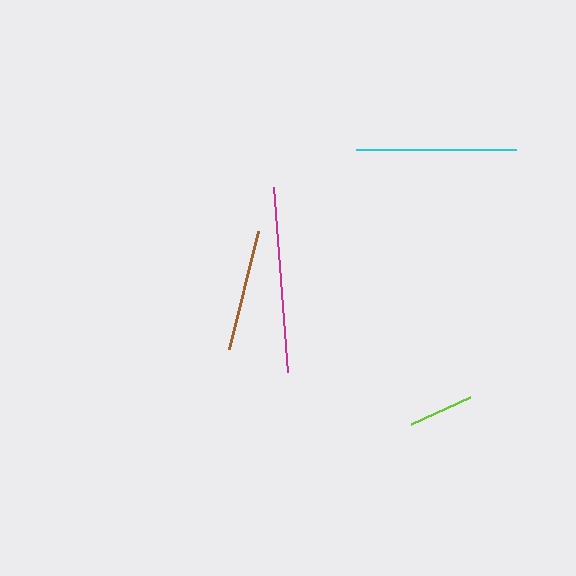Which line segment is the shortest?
The lime line is the shortest at approximately 65 pixels.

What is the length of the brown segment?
The brown segment is approximately 121 pixels long.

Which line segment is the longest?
The magenta line is the longest at approximately 185 pixels.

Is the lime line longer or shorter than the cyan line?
The cyan line is longer than the lime line.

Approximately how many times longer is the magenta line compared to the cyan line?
The magenta line is approximately 1.1 times the length of the cyan line.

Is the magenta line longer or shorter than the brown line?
The magenta line is longer than the brown line.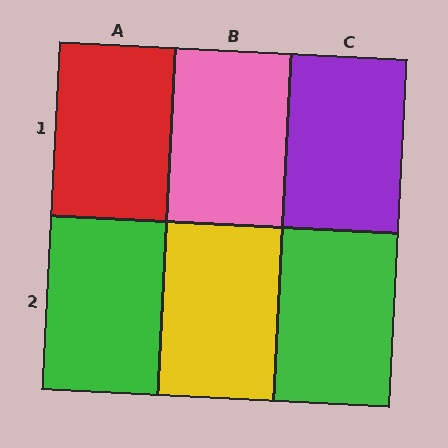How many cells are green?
2 cells are green.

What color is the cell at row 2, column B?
Yellow.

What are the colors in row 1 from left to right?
Red, pink, purple.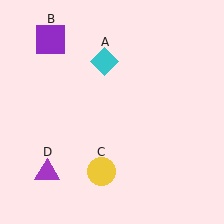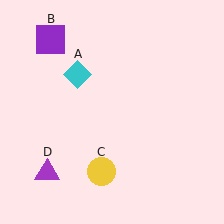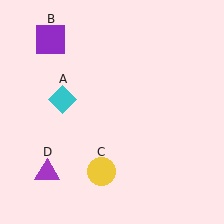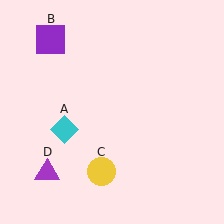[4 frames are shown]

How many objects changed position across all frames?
1 object changed position: cyan diamond (object A).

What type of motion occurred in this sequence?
The cyan diamond (object A) rotated counterclockwise around the center of the scene.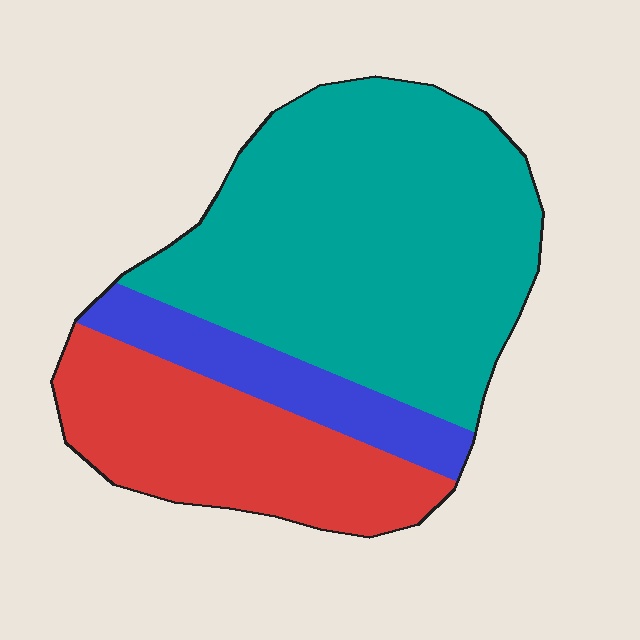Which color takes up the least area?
Blue, at roughly 15%.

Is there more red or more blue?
Red.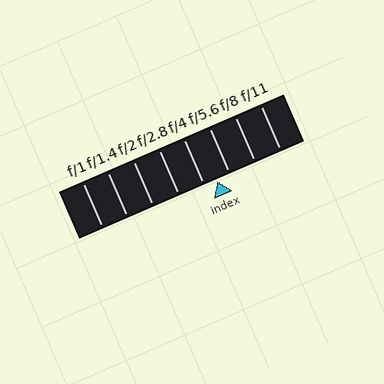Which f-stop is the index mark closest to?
The index mark is closest to f/5.6.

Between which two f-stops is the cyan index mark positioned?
The index mark is between f/4 and f/5.6.